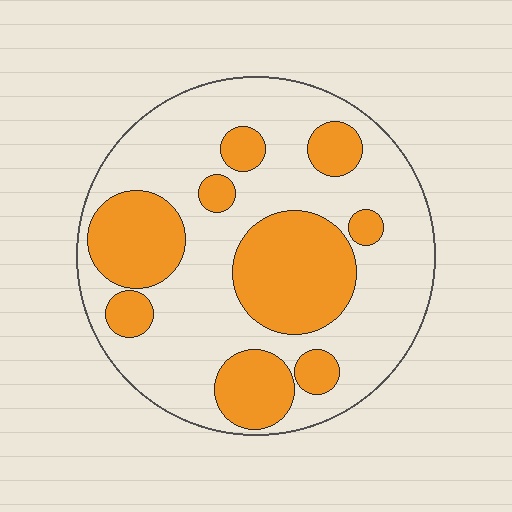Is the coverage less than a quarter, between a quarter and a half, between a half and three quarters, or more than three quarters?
Between a quarter and a half.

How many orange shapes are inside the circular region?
9.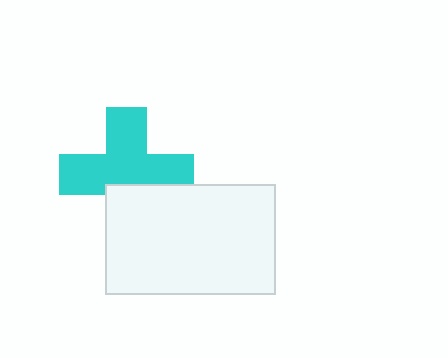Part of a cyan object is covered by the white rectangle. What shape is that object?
It is a cross.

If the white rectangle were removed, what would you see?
You would see the complete cyan cross.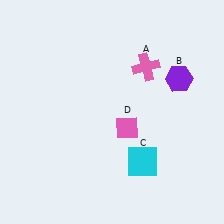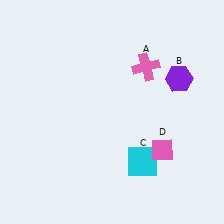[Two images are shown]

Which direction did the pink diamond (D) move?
The pink diamond (D) moved right.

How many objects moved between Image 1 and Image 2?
1 object moved between the two images.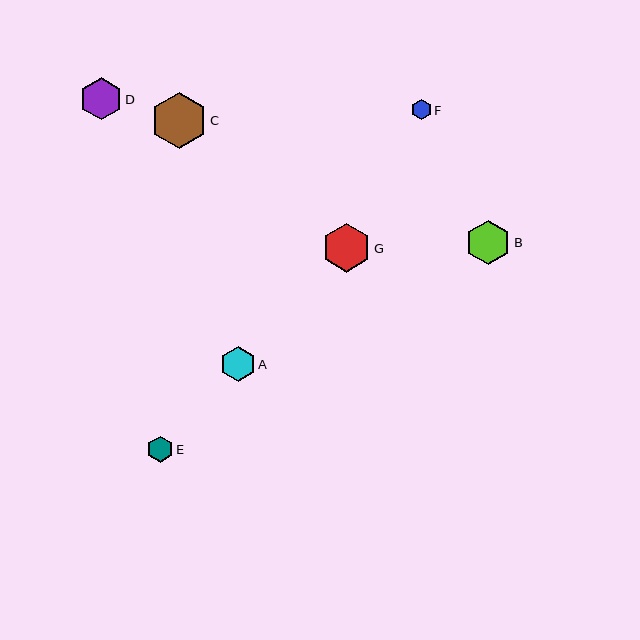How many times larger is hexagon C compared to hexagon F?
Hexagon C is approximately 2.8 times the size of hexagon F.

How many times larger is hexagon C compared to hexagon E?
Hexagon C is approximately 2.2 times the size of hexagon E.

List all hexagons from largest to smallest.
From largest to smallest: C, G, B, D, A, E, F.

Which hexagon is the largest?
Hexagon C is the largest with a size of approximately 57 pixels.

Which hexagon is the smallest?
Hexagon F is the smallest with a size of approximately 20 pixels.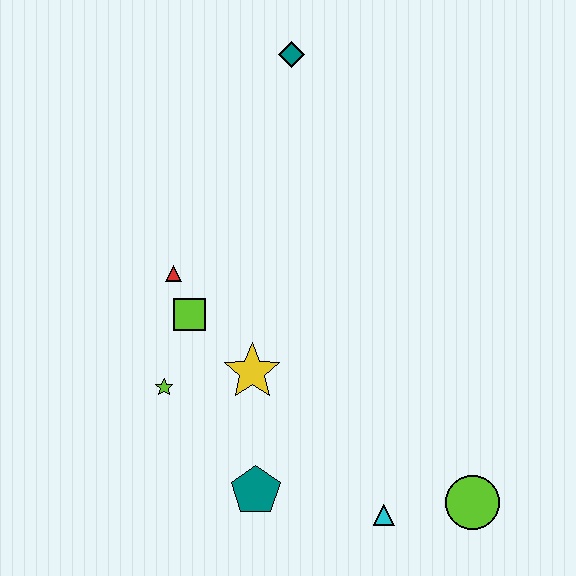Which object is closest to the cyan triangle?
The lime circle is closest to the cyan triangle.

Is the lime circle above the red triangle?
No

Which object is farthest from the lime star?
The teal diamond is farthest from the lime star.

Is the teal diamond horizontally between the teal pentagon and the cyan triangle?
Yes